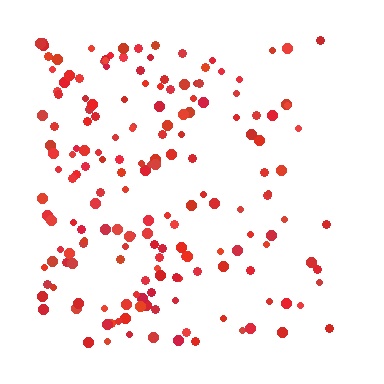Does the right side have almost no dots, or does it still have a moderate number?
Still a moderate number, just noticeably fewer than the left.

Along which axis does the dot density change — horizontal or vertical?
Horizontal.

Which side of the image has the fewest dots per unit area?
The right.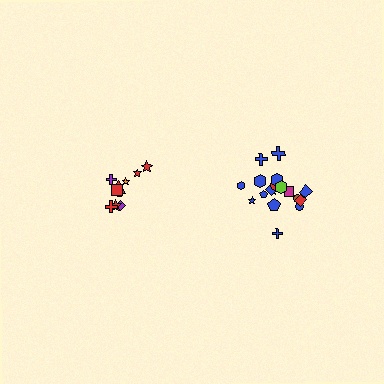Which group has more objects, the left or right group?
The right group.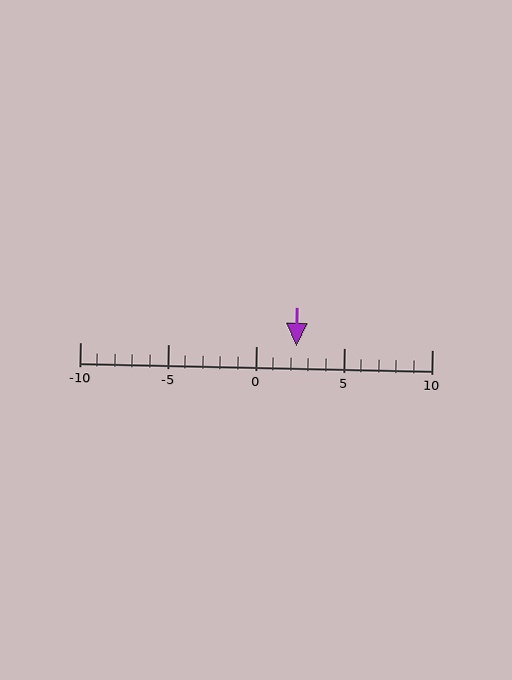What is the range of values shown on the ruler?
The ruler shows values from -10 to 10.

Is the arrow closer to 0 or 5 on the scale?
The arrow is closer to 0.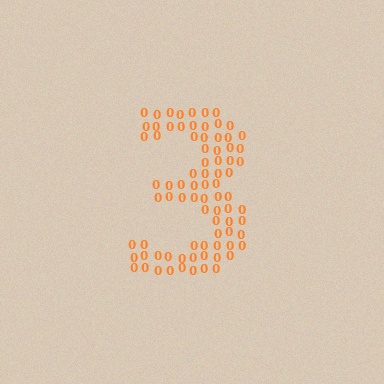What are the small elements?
The small elements are digit 0's.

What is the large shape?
The large shape is the digit 3.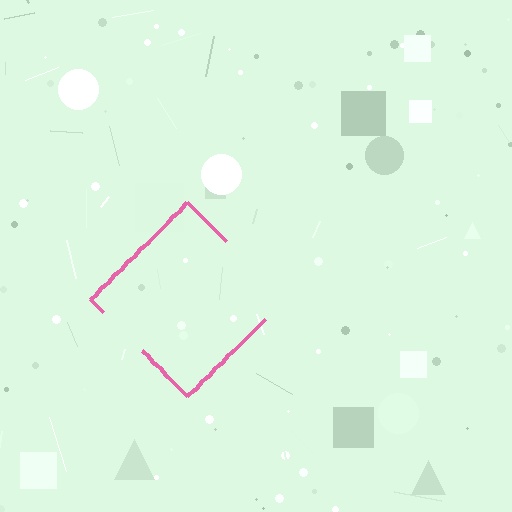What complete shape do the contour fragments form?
The contour fragments form a diamond.